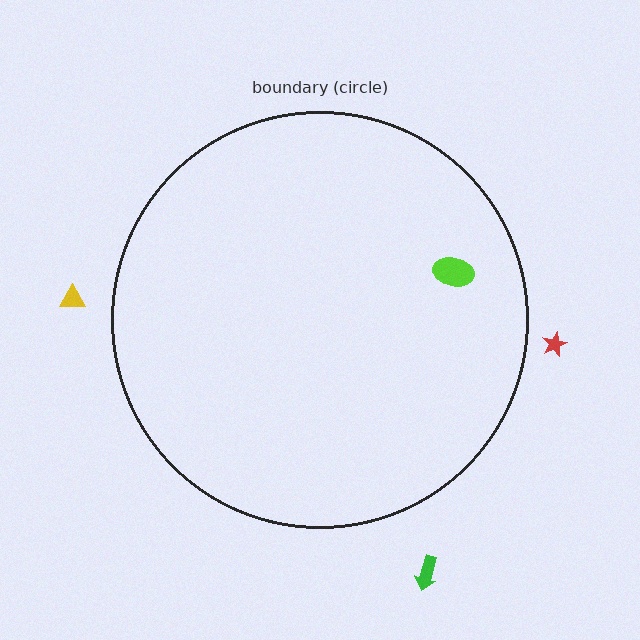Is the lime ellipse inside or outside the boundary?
Inside.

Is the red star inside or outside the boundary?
Outside.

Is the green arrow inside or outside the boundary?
Outside.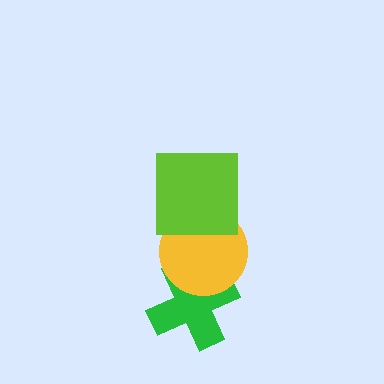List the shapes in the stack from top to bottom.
From top to bottom: the lime square, the yellow circle, the green cross.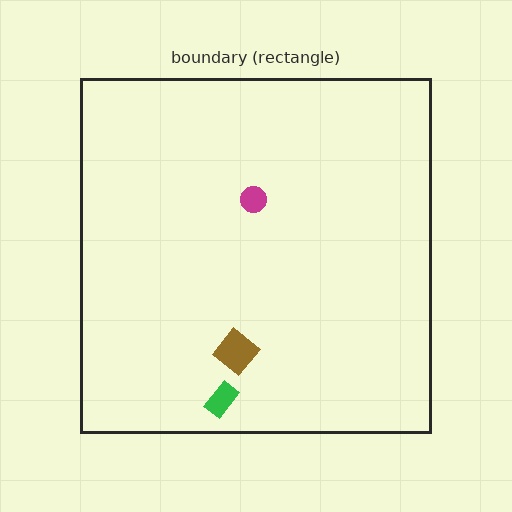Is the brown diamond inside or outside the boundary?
Inside.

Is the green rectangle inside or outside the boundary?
Inside.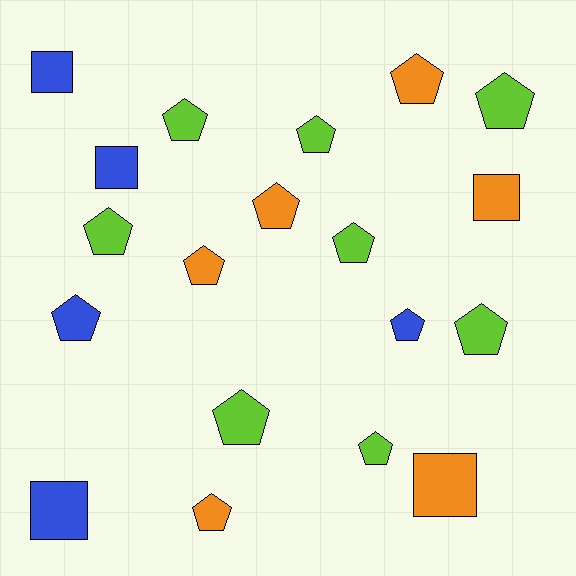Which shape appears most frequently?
Pentagon, with 14 objects.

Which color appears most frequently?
Lime, with 8 objects.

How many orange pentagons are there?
There are 4 orange pentagons.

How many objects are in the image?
There are 19 objects.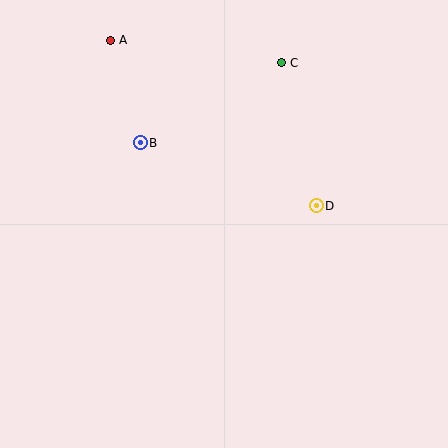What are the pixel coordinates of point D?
Point D is at (316, 206).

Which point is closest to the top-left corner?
Point A is closest to the top-left corner.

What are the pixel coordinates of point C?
Point C is at (281, 63).